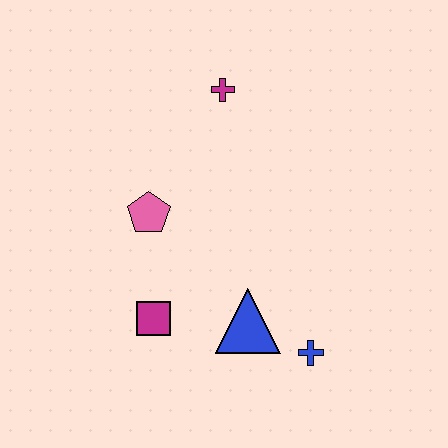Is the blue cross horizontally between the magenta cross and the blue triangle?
No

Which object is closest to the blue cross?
The blue triangle is closest to the blue cross.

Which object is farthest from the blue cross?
The magenta cross is farthest from the blue cross.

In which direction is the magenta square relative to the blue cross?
The magenta square is to the left of the blue cross.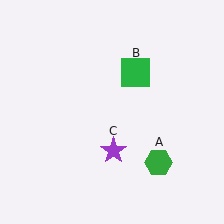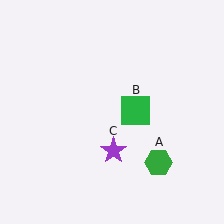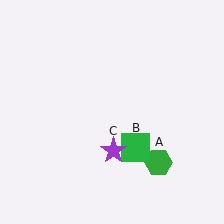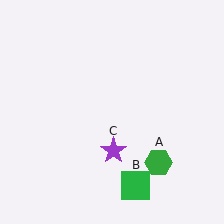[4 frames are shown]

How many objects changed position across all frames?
1 object changed position: green square (object B).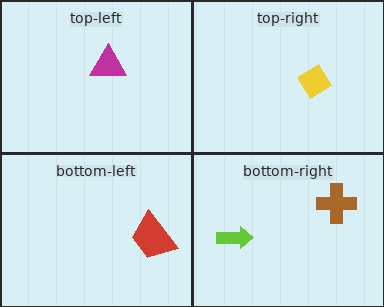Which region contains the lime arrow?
The bottom-right region.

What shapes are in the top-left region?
The magenta triangle.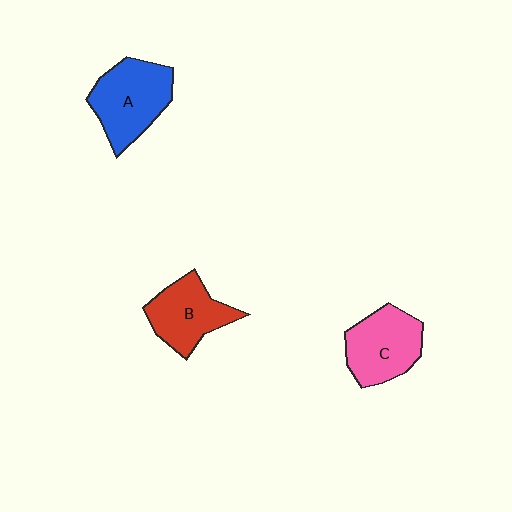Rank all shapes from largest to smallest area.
From largest to smallest: A (blue), C (pink), B (red).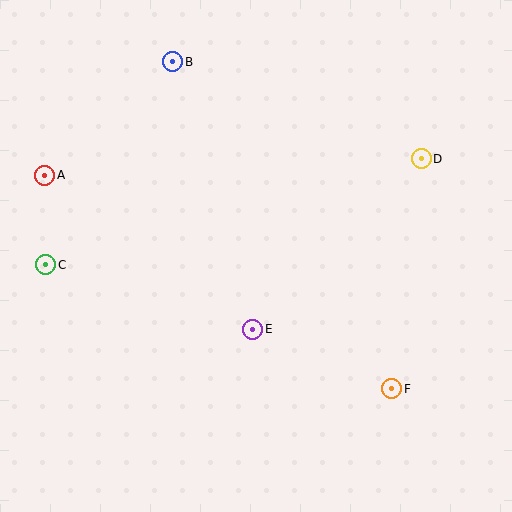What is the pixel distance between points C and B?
The distance between C and B is 239 pixels.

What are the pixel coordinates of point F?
Point F is at (392, 389).